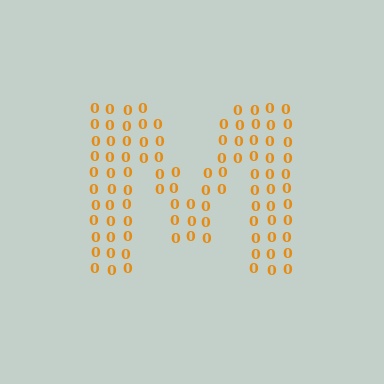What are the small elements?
The small elements are digit 0's.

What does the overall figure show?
The overall figure shows the letter M.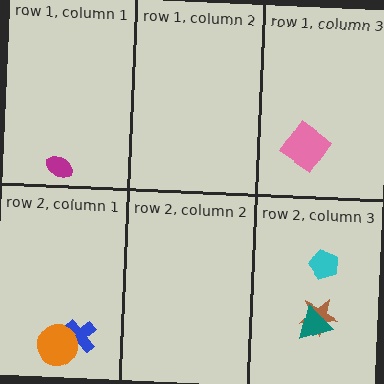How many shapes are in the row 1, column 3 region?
1.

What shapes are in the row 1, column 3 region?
The pink diamond.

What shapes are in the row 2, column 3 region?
The brown star, the cyan pentagon, the teal triangle.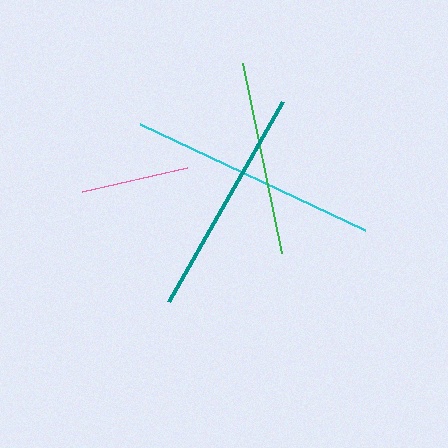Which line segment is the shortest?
The pink line is the shortest at approximately 108 pixels.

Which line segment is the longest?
The cyan line is the longest at approximately 249 pixels.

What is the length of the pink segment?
The pink segment is approximately 108 pixels long.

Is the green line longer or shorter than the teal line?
The teal line is longer than the green line.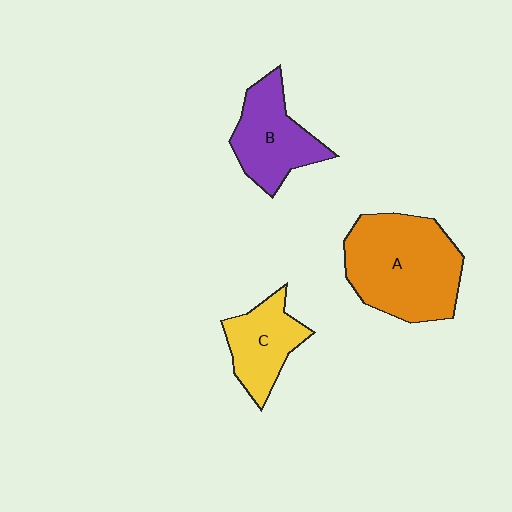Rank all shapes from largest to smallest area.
From largest to smallest: A (orange), B (purple), C (yellow).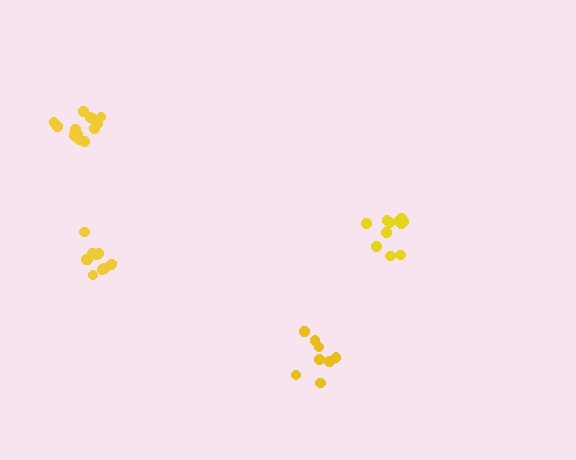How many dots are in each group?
Group 1: 8 dots, Group 2: 11 dots, Group 3: 10 dots, Group 4: 13 dots (42 total).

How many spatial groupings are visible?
There are 4 spatial groupings.